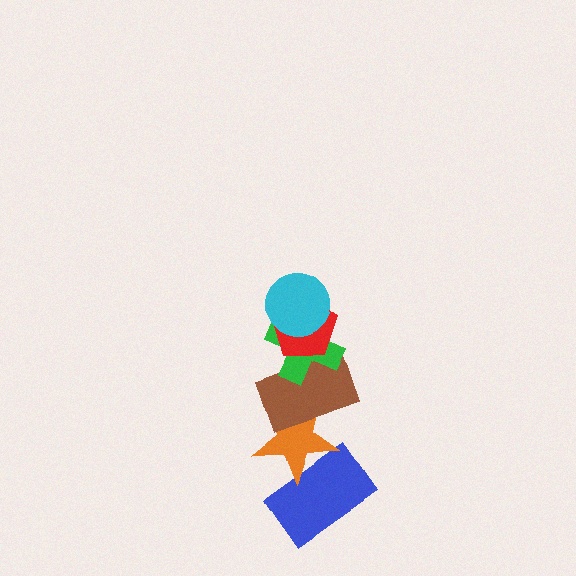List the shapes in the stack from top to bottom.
From top to bottom: the cyan circle, the red pentagon, the green cross, the brown rectangle, the orange star, the blue rectangle.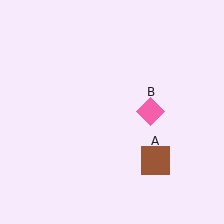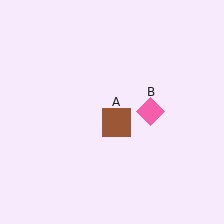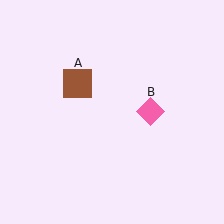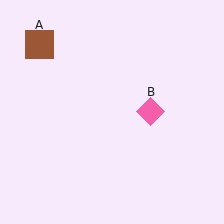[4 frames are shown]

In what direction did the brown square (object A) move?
The brown square (object A) moved up and to the left.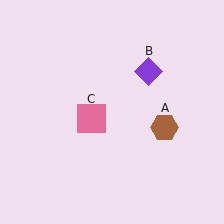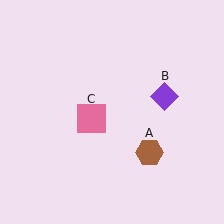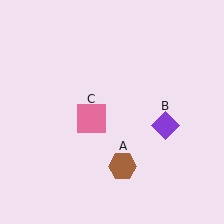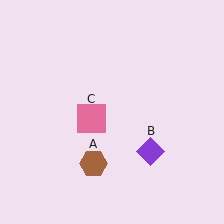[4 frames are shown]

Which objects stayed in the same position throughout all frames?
Pink square (object C) remained stationary.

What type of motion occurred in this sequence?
The brown hexagon (object A), purple diamond (object B) rotated clockwise around the center of the scene.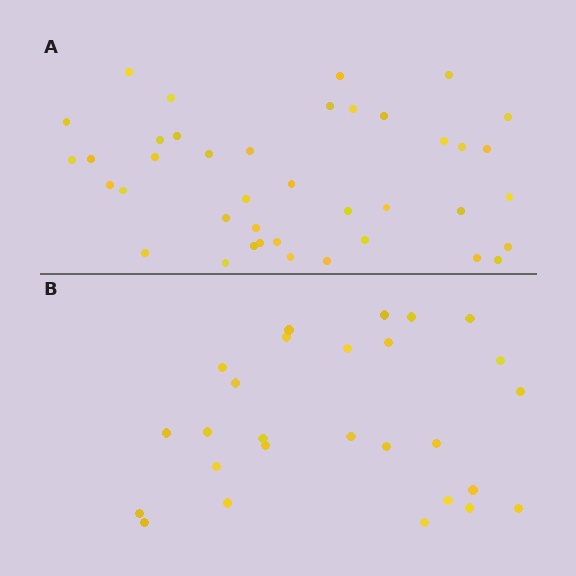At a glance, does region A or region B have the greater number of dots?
Region A (the top region) has more dots.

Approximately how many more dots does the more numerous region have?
Region A has approximately 15 more dots than region B.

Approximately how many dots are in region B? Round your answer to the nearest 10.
About 30 dots. (The exact count is 27, which rounds to 30.)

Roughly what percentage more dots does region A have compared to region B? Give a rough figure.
About 50% more.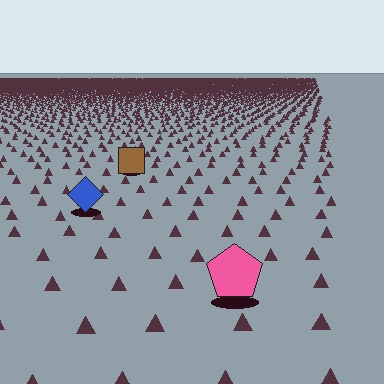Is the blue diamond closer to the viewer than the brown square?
Yes. The blue diamond is closer — you can tell from the texture gradient: the ground texture is coarser near it.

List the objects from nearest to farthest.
From nearest to farthest: the pink pentagon, the blue diamond, the brown square.